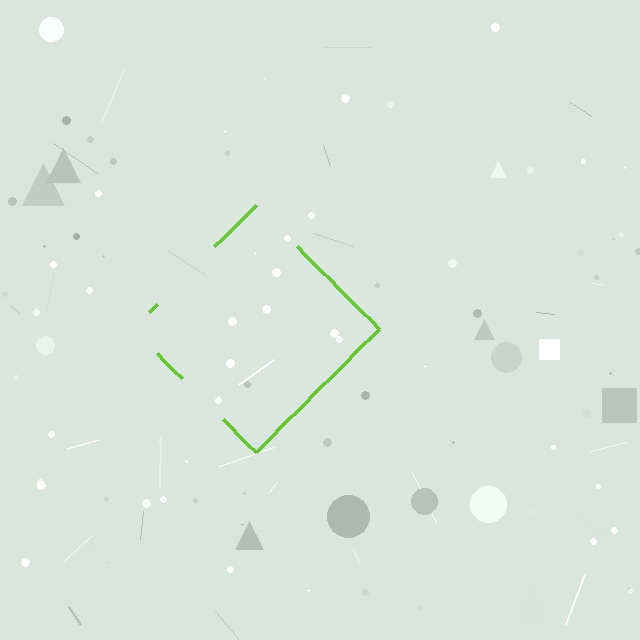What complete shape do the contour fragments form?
The contour fragments form a diamond.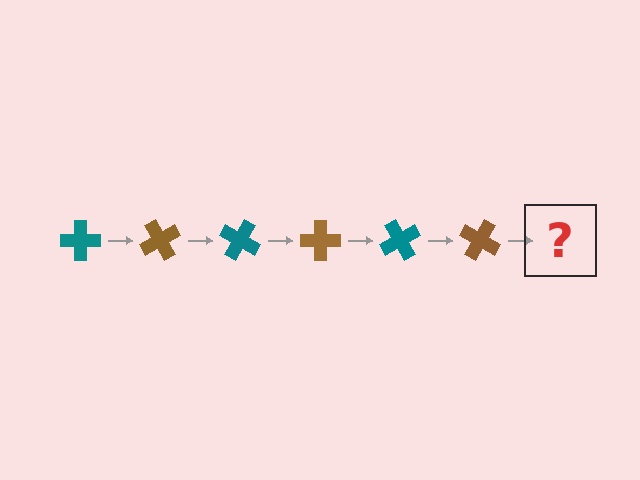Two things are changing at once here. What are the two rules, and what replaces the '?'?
The two rules are that it rotates 60 degrees each step and the color cycles through teal and brown. The '?' should be a teal cross, rotated 360 degrees from the start.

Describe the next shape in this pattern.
It should be a teal cross, rotated 360 degrees from the start.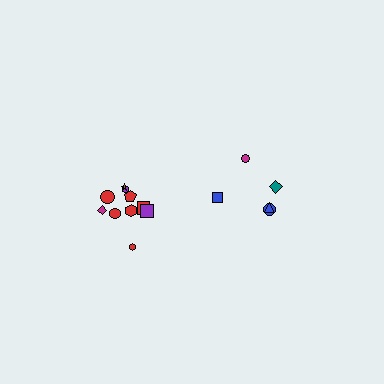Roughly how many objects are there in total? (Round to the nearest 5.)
Roughly 15 objects in total.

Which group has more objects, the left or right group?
The left group.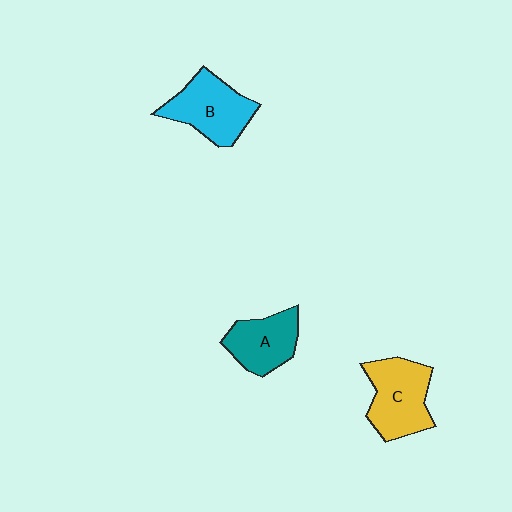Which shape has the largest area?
Shape C (yellow).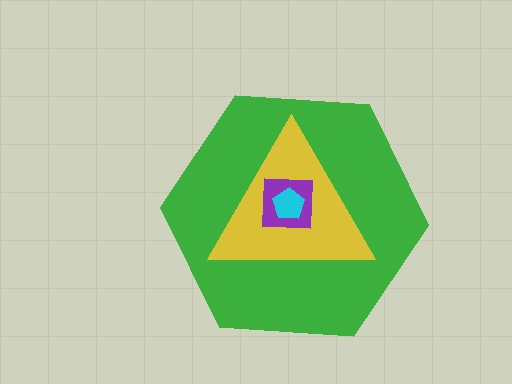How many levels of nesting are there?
4.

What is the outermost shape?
The green hexagon.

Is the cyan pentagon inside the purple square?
Yes.